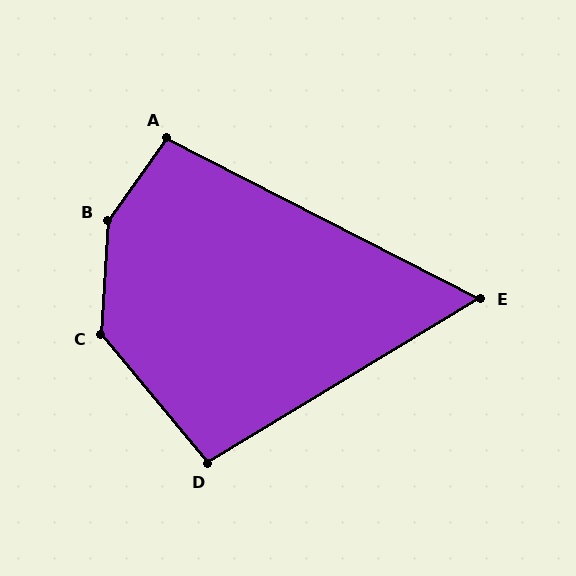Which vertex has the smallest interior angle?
E, at approximately 58 degrees.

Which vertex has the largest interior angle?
B, at approximately 147 degrees.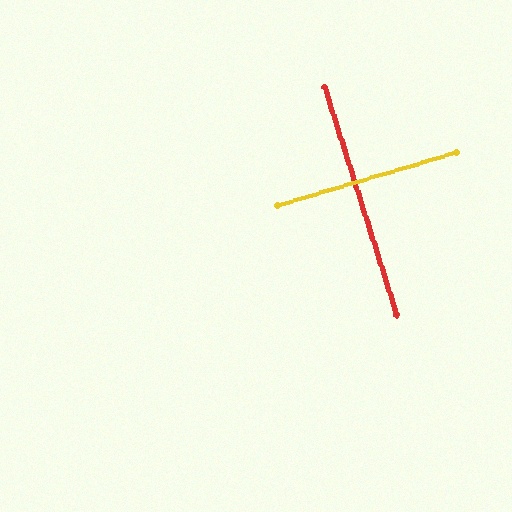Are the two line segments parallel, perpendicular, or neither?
Perpendicular — they meet at approximately 89°.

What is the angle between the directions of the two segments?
Approximately 89 degrees.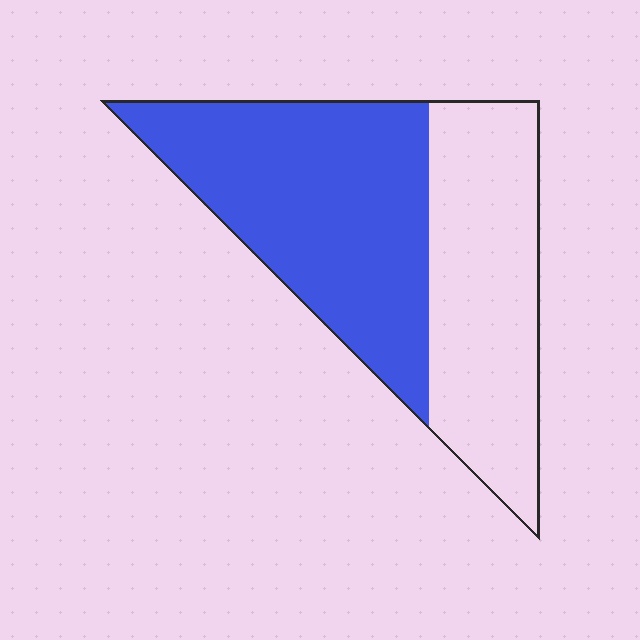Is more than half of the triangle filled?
Yes.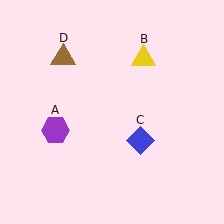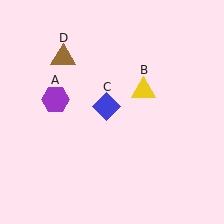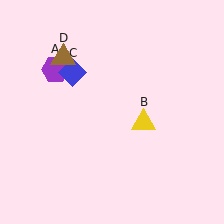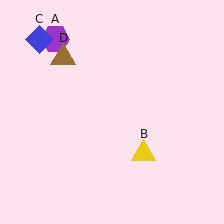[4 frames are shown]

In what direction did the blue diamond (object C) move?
The blue diamond (object C) moved up and to the left.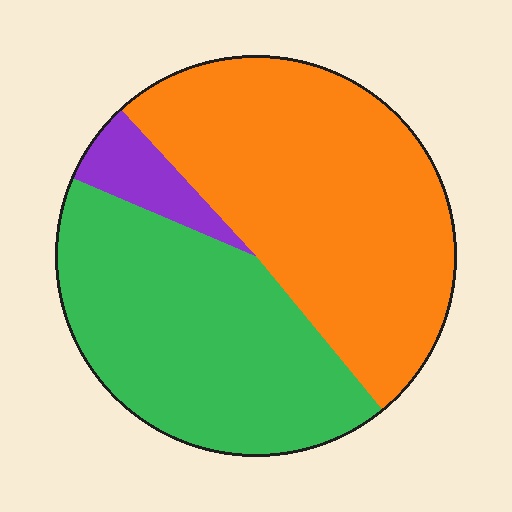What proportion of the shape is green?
Green takes up about two fifths (2/5) of the shape.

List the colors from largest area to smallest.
From largest to smallest: orange, green, purple.